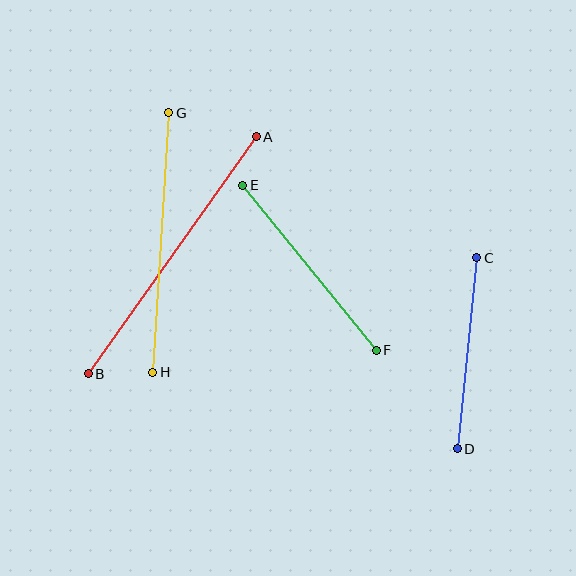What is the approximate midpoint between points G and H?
The midpoint is at approximately (161, 243) pixels.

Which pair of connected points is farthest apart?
Points A and B are farthest apart.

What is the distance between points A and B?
The distance is approximately 291 pixels.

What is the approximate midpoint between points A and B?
The midpoint is at approximately (172, 255) pixels.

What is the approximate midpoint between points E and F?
The midpoint is at approximately (310, 268) pixels.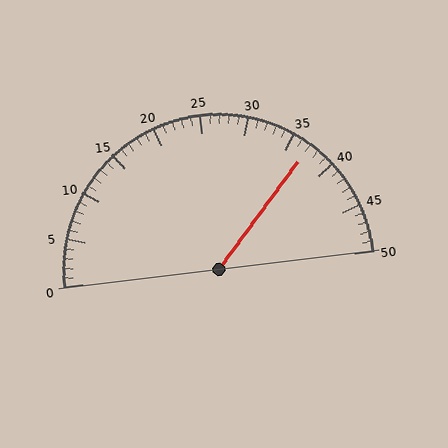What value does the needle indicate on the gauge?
The needle indicates approximately 37.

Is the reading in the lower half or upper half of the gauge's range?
The reading is in the upper half of the range (0 to 50).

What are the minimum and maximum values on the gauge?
The gauge ranges from 0 to 50.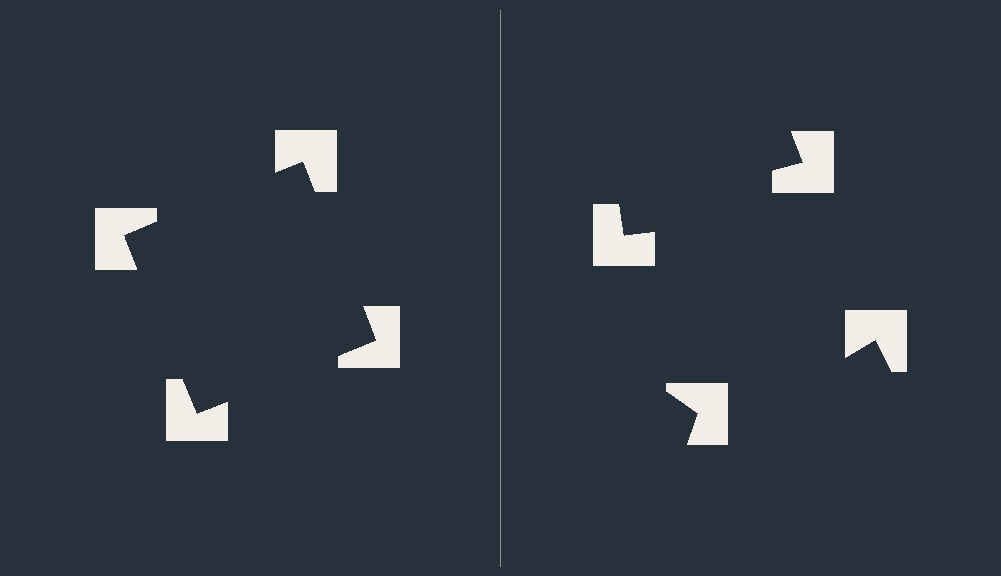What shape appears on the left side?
An illusory square.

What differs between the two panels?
The notched squares are positioned identically on both sides; only the wedge orientations differ. On the left they align to a square; on the right they are misaligned.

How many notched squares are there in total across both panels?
8 — 4 on each side.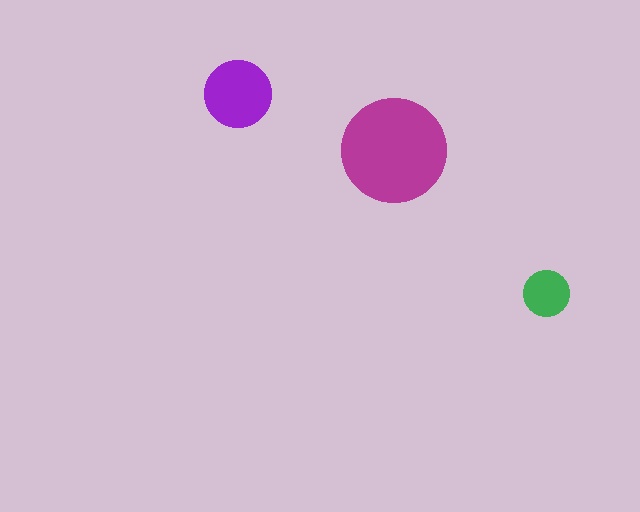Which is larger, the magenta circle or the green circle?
The magenta one.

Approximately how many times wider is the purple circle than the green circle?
About 1.5 times wider.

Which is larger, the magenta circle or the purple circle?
The magenta one.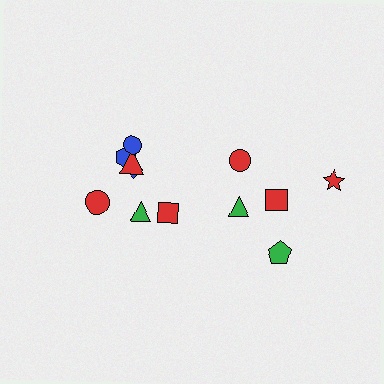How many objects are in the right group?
There are 5 objects.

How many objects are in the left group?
There are 7 objects.